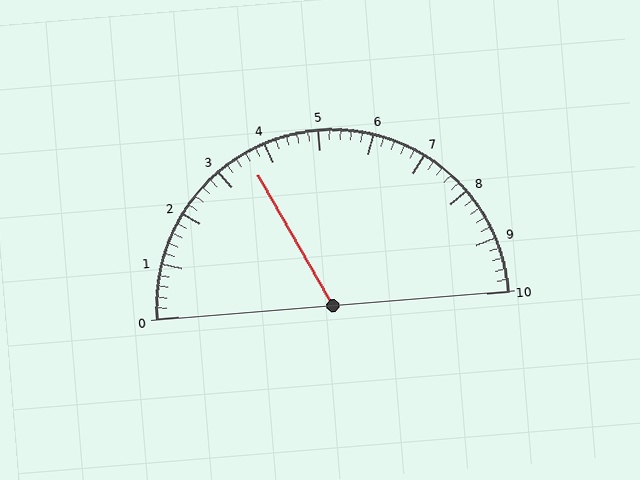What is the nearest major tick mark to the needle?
The nearest major tick mark is 4.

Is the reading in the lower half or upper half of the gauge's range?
The reading is in the lower half of the range (0 to 10).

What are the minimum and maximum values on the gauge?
The gauge ranges from 0 to 10.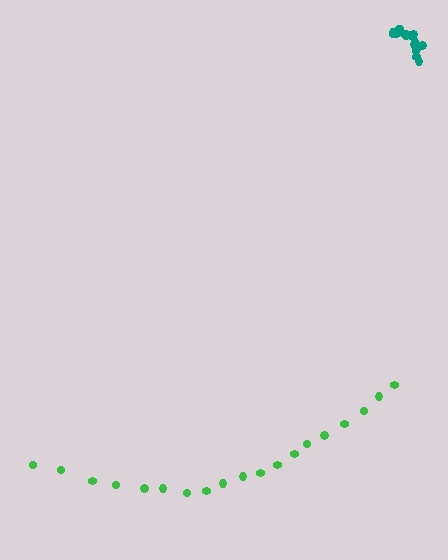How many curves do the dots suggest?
There are 2 distinct paths.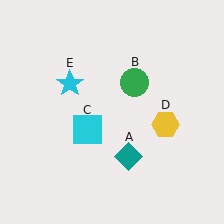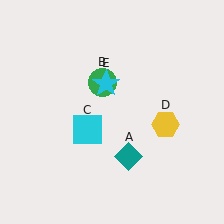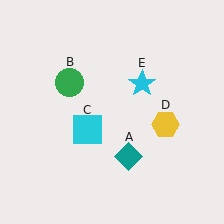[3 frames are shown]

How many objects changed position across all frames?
2 objects changed position: green circle (object B), cyan star (object E).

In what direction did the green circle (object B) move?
The green circle (object B) moved left.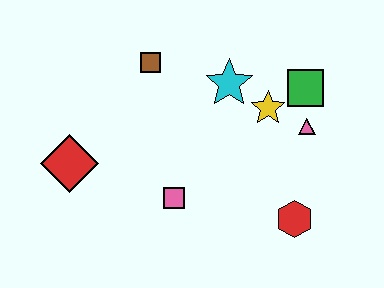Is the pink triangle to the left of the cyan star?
No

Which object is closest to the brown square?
The cyan star is closest to the brown square.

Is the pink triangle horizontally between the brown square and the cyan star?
No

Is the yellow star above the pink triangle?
Yes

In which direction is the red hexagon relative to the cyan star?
The red hexagon is below the cyan star.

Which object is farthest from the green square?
The red diamond is farthest from the green square.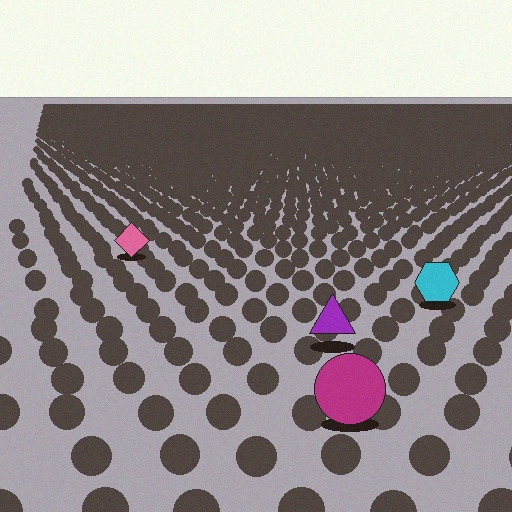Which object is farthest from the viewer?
The pink diamond is farthest from the viewer. It appears smaller and the ground texture around it is denser.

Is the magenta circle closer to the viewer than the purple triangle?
Yes. The magenta circle is closer — you can tell from the texture gradient: the ground texture is coarser near it.